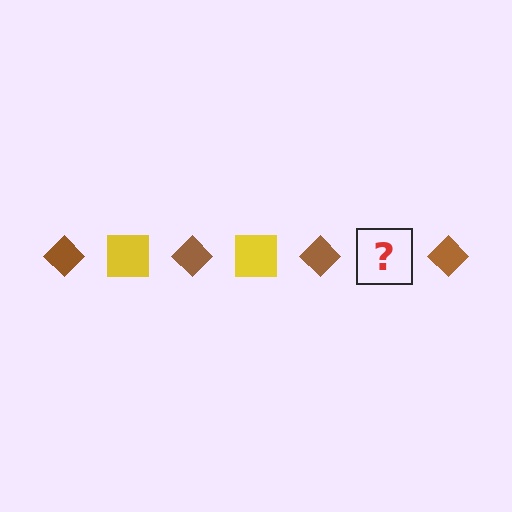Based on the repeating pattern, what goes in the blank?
The blank should be a yellow square.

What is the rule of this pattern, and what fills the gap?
The rule is that the pattern alternates between brown diamond and yellow square. The gap should be filled with a yellow square.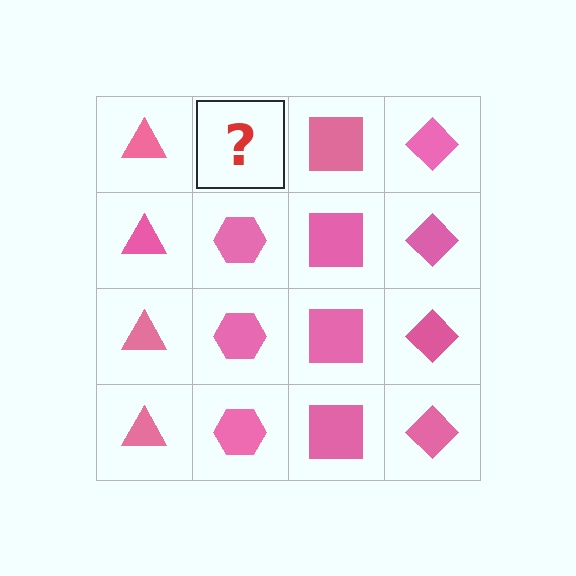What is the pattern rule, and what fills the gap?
The rule is that each column has a consistent shape. The gap should be filled with a pink hexagon.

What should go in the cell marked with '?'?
The missing cell should contain a pink hexagon.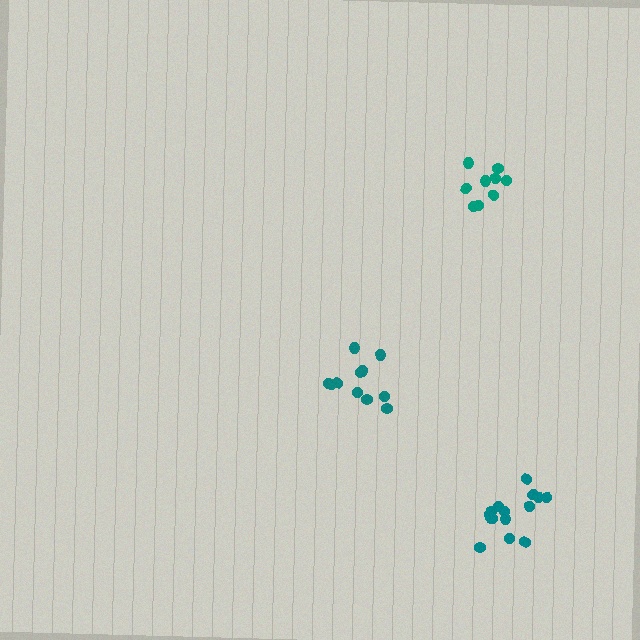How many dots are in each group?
Group 1: 9 dots, Group 2: 11 dots, Group 3: 15 dots (35 total).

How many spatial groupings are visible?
There are 3 spatial groupings.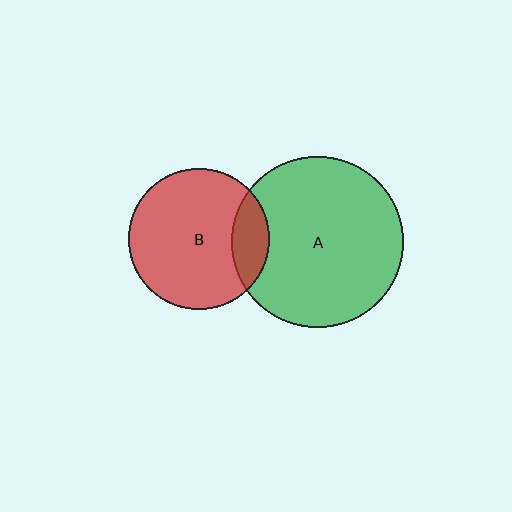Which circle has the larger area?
Circle A (green).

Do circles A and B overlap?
Yes.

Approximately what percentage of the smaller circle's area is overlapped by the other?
Approximately 15%.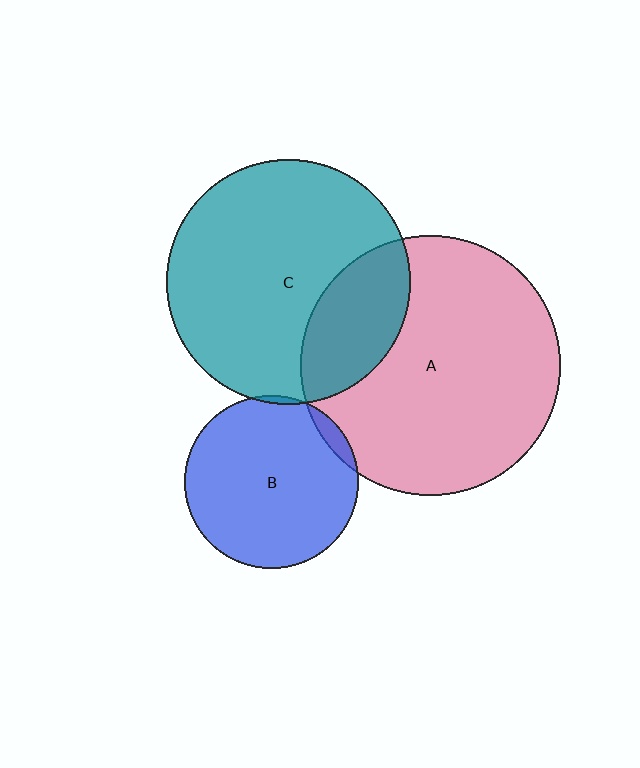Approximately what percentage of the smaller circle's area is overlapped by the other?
Approximately 5%.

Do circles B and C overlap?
Yes.